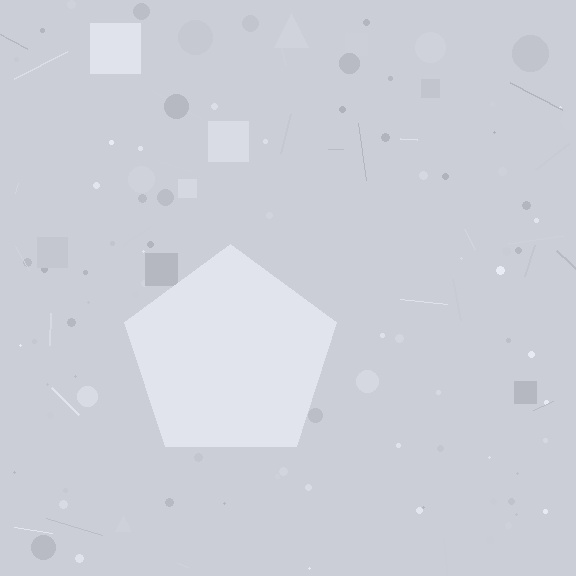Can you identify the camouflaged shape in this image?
The camouflaged shape is a pentagon.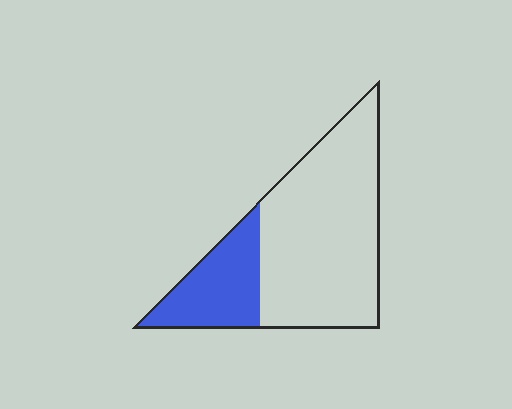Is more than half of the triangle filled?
No.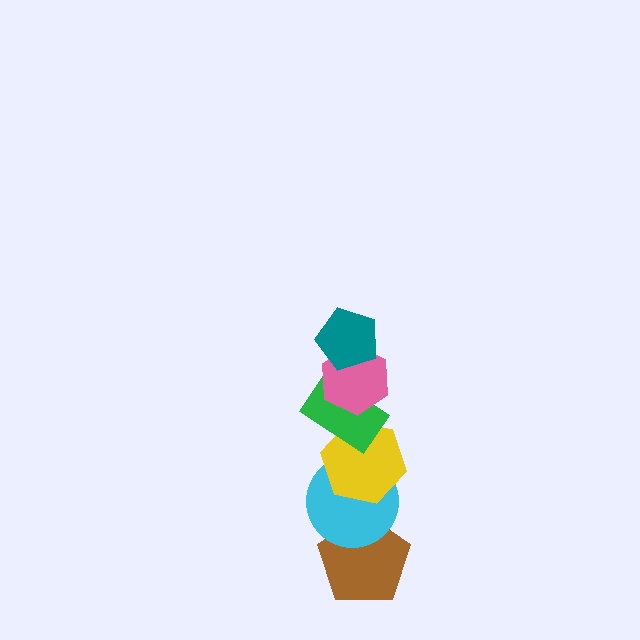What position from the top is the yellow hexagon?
The yellow hexagon is 4th from the top.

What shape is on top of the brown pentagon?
The cyan circle is on top of the brown pentagon.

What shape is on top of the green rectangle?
The pink hexagon is on top of the green rectangle.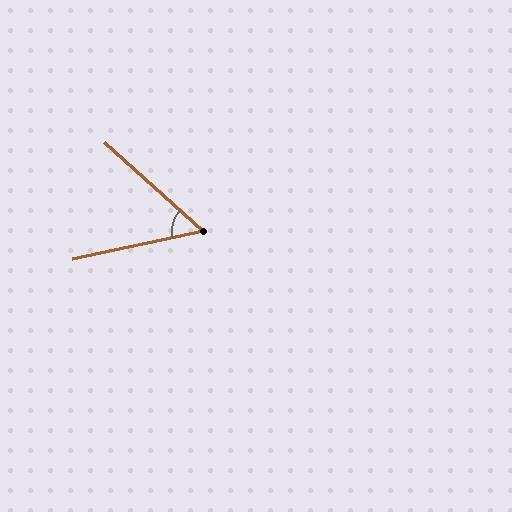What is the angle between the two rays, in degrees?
Approximately 54 degrees.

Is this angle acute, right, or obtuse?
It is acute.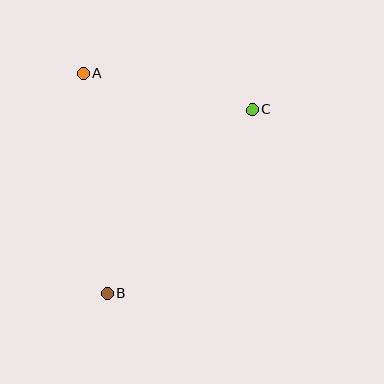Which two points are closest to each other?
Points A and C are closest to each other.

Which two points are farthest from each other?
Points B and C are farthest from each other.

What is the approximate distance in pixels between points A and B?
The distance between A and B is approximately 221 pixels.